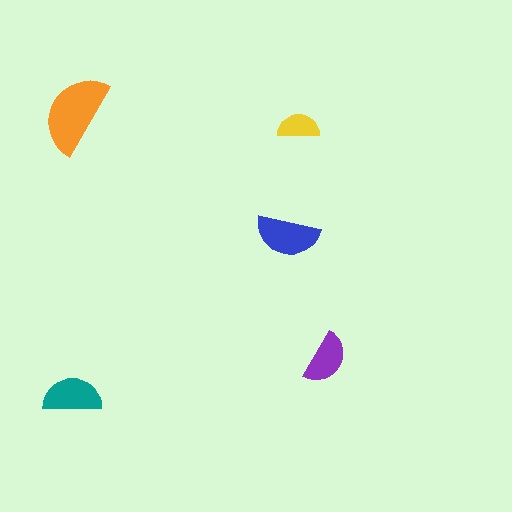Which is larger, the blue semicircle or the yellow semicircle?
The blue one.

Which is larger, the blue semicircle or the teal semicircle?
The blue one.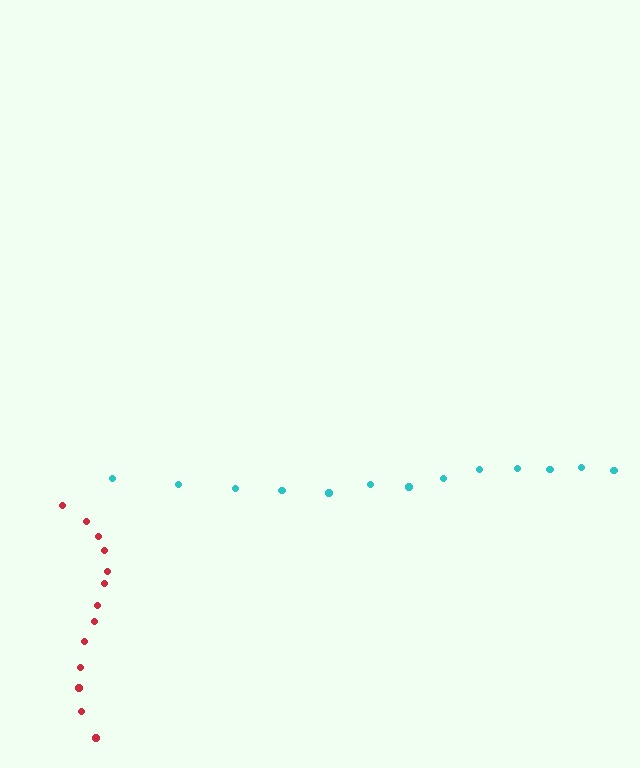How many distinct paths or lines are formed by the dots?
There are 2 distinct paths.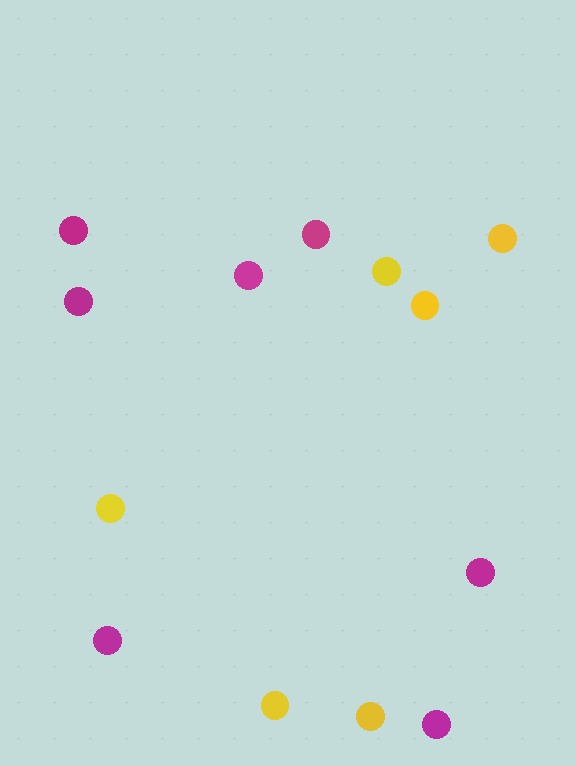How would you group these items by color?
There are 2 groups: one group of yellow circles (6) and one group of magenta circles (7).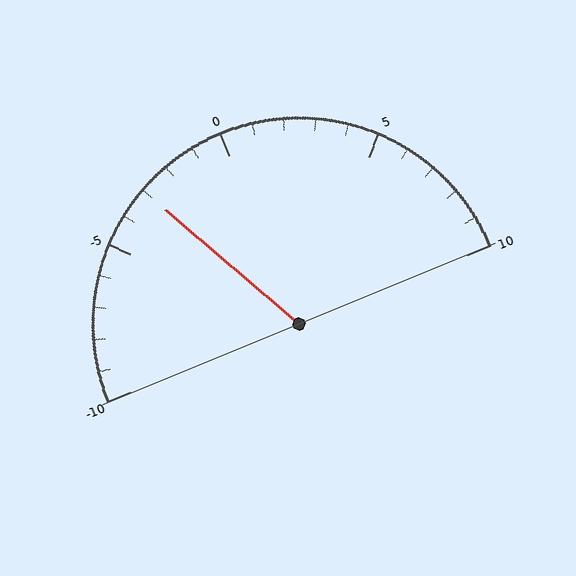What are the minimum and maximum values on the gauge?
The gauge ranges from -10 to 10.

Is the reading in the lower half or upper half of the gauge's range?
The reading is in the lower half of the range (-10 to 10).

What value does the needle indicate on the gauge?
The needle indicates approximately -3.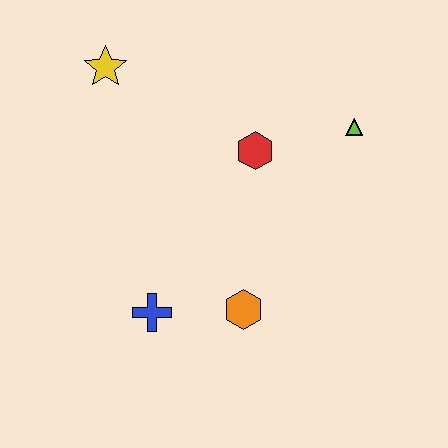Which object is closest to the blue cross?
The orange hexagon is closest to the blue cross.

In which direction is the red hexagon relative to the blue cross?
The red hexagon is above the blue cross.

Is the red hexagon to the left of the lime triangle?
Yes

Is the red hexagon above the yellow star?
No